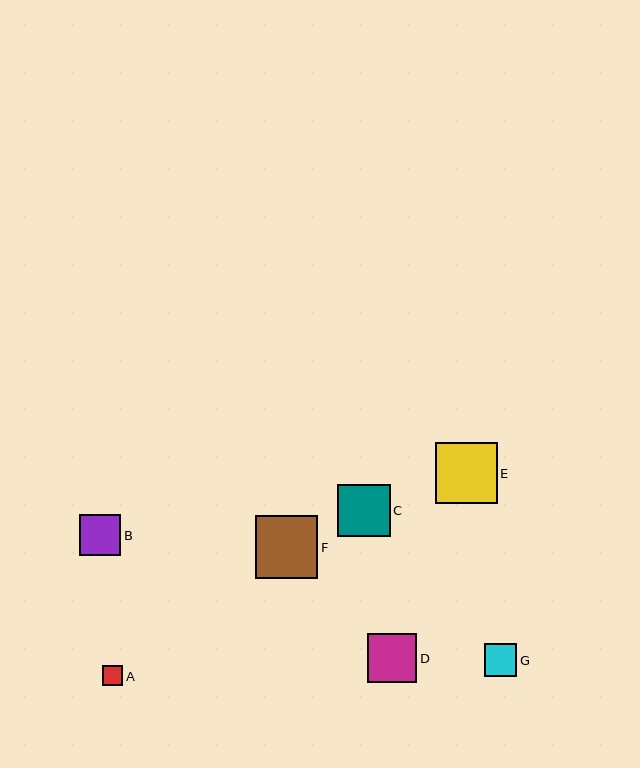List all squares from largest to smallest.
From largest to smallest: F, E, C, D, B, G, A.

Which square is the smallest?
Square A is the smallest with a size of approximately 20 pixels.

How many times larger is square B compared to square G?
Square B is approximately 1.2 times the size of square G.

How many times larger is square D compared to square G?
Square D is approximately 1.5 times the size of square G.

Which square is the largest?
Square F is the largest with a size of approximately 62 pixels.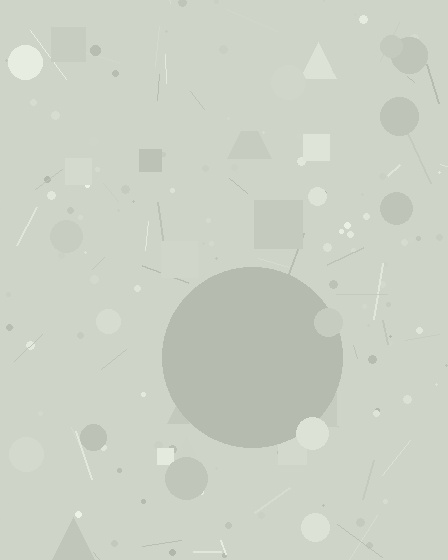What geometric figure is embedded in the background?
A circle is embedded in the background.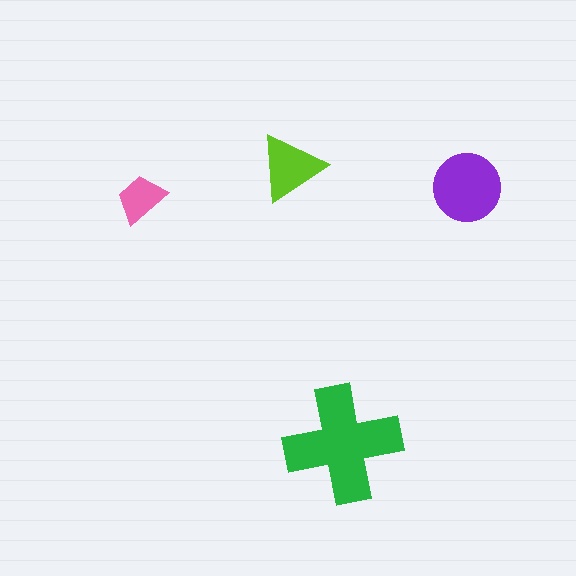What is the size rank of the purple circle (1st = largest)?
2nd.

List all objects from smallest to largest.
The pink trapezoid, the lime triangle, the purple circle, the green cross.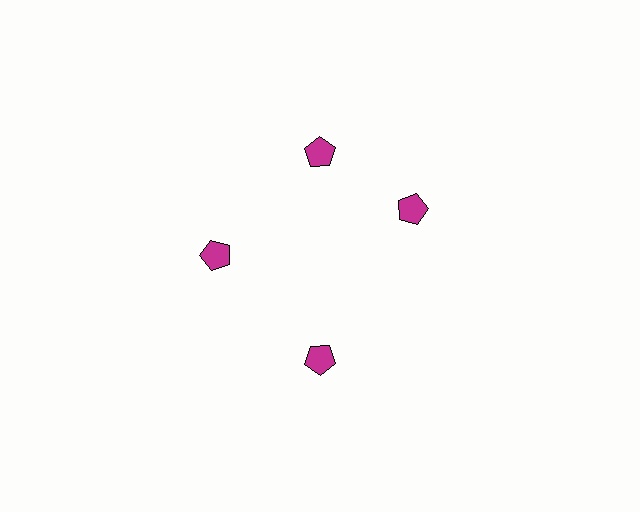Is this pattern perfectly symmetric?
No. The 4 magenta pentagons are arranged in a ring, but one element near the 3 o'clock position is rotated out of alignment along the ring, breaking the 4-fold rotational symmetry.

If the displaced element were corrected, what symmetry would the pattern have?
It would have 4-fold rotational symmetry — the pattern would map onto itself every 90 degrees.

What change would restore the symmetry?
The symmetry would be restored by rotating it back into even spacing with its neighbors so that all 4 pentagons sit at equal angles and equal distance from the center.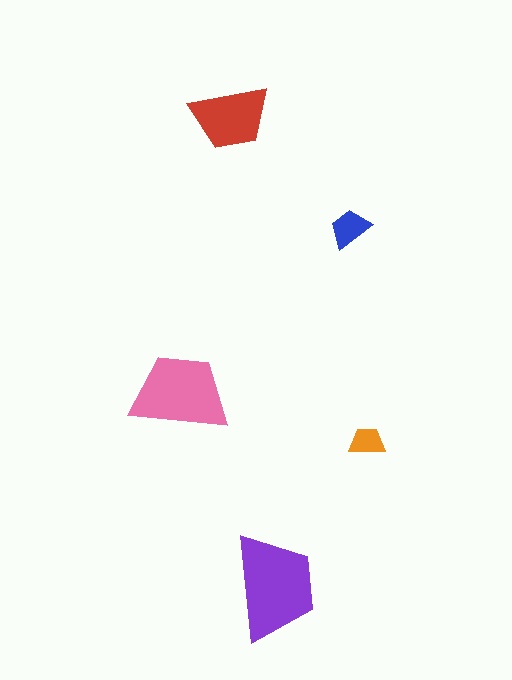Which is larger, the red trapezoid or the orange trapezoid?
The red one.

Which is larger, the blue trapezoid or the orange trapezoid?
The blue one.